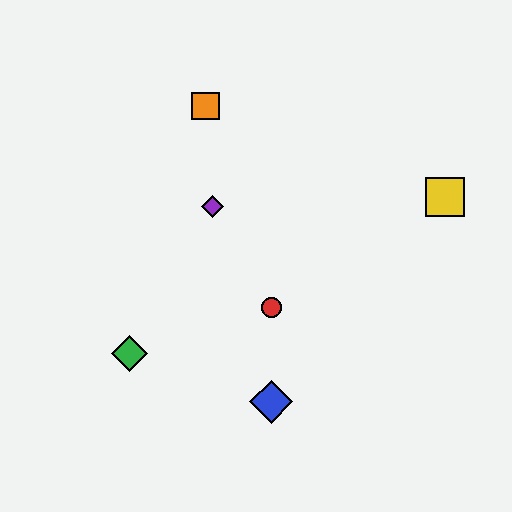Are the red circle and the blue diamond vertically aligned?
Yes, both are at x≈271.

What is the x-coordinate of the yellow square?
The yellow square is at x≈445.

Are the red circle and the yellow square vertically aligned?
No, the red circle is at x≈271 and the yellow square is at x≈445.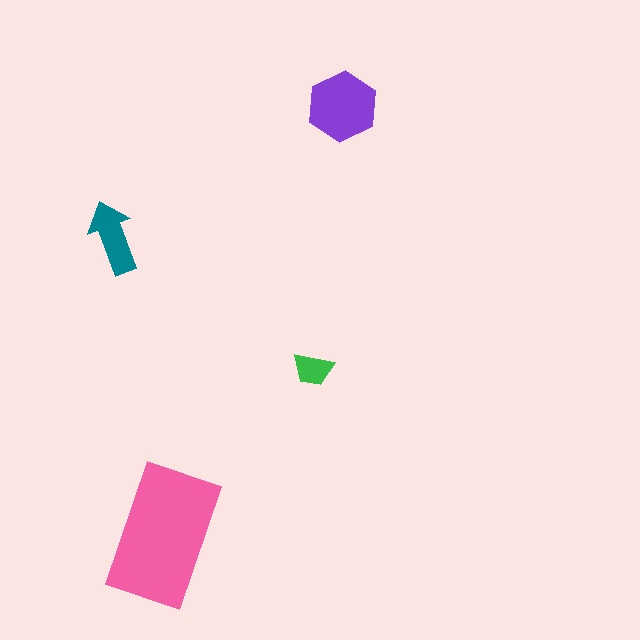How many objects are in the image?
There are 4 objects in the image.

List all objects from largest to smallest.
The pink rectangle, the purple hexagon, the teal arrow, the green trapezoid.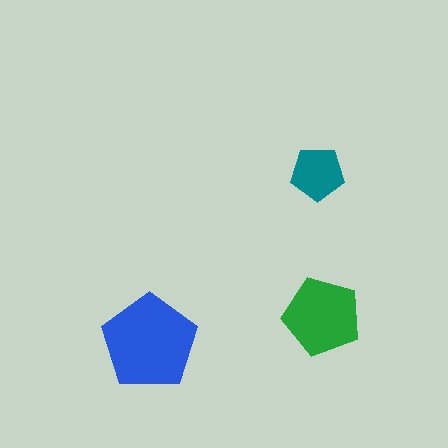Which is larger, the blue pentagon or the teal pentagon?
The blue one.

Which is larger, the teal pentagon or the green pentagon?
The green one.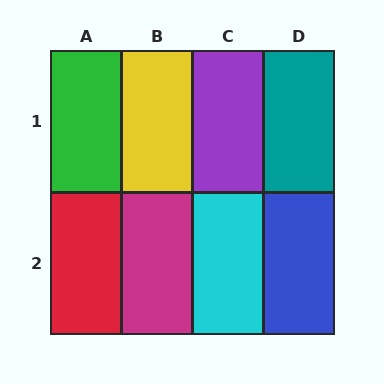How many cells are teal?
1 cell is teal.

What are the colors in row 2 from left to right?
Red, magenta, cyan, blue.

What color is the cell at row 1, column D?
Teal.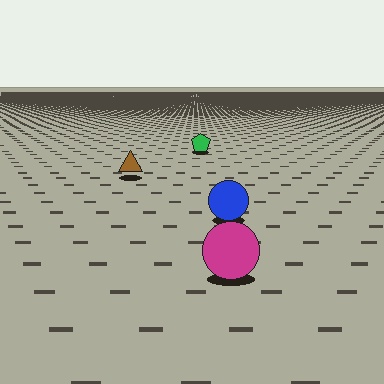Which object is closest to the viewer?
The magenta circle is closest. The texture marks near it are larger and more spread out.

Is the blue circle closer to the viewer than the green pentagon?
Yes. The blue circle is closer — you can tell from the texture gradient: the ground texture is coarser near it.